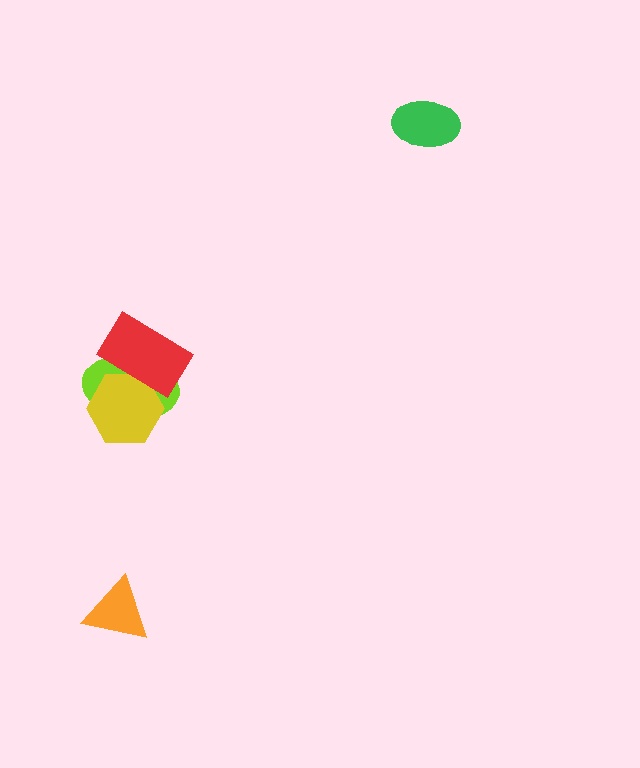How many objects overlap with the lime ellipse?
2 objects overlap with the lime ellipse.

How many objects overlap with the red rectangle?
2 objects overlap with the red rectangle.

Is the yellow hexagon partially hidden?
Yes, it is partially covered by another shape.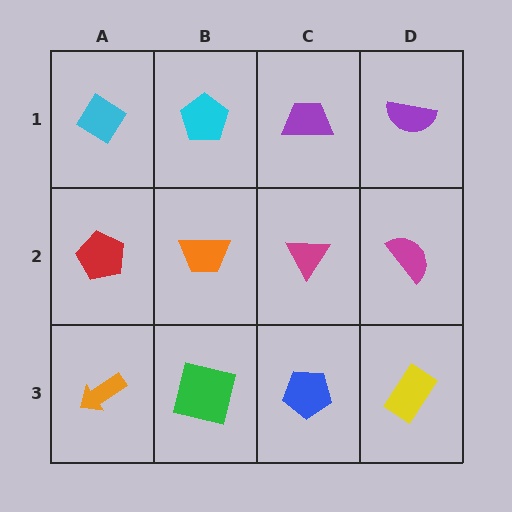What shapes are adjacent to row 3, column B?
An orange trapezoid (row 2, column B), an orange arrow (row 3, column A), a blue pentagon (row 3, column C).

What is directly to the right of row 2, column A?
An orange trapezoid.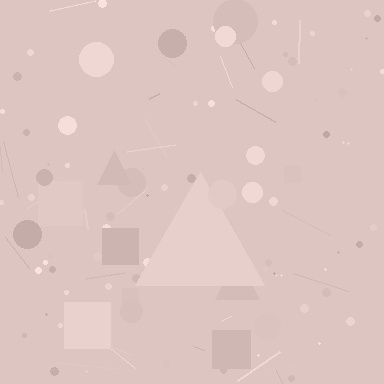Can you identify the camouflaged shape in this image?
The camouflaged shape is a triangle.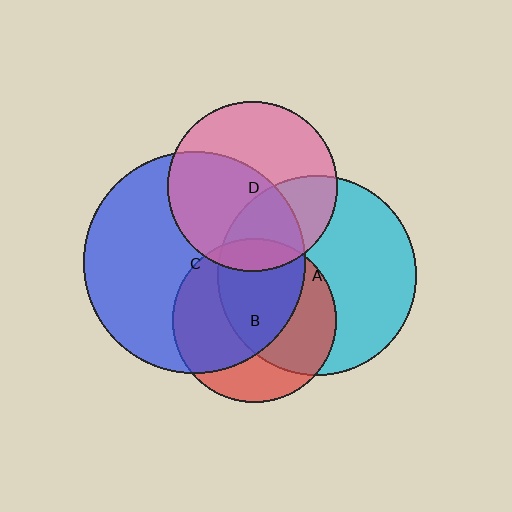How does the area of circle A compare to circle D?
Approximately 1.4 times.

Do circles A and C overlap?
Yes.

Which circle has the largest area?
Circle C (blue).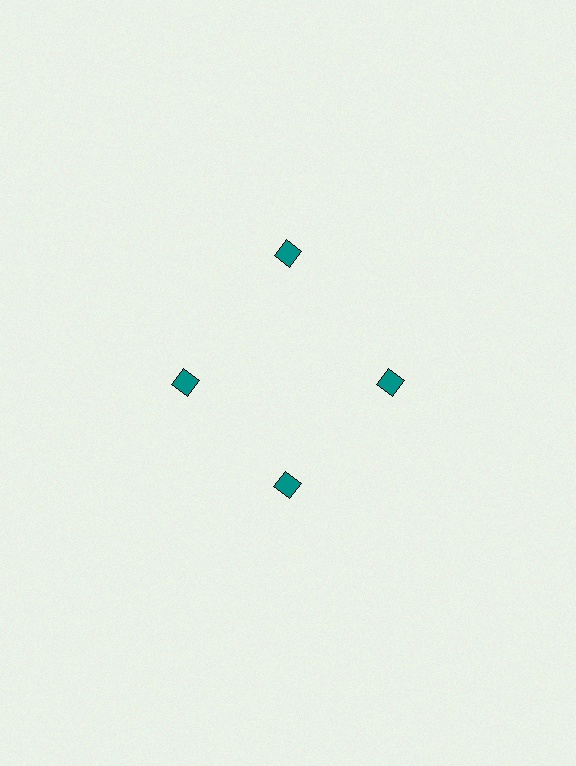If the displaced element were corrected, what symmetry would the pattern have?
It would have 4-fold rotational symmetry — the pattern would map onto itself every 90 degrees.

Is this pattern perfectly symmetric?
No. The 4 teal squares are arranged in a ring, but one element near the 12 o'clock position is pushed outward from the center, breaking the 4-fold rotational symmetry.